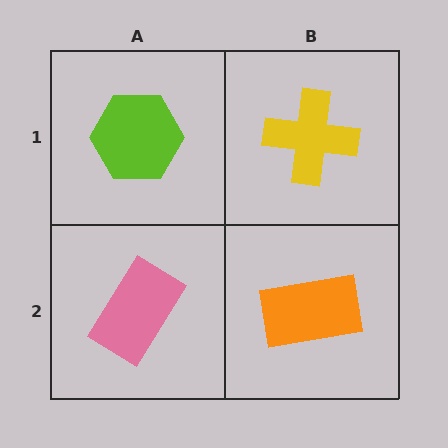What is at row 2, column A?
A pink rectangle.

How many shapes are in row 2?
2 shapes.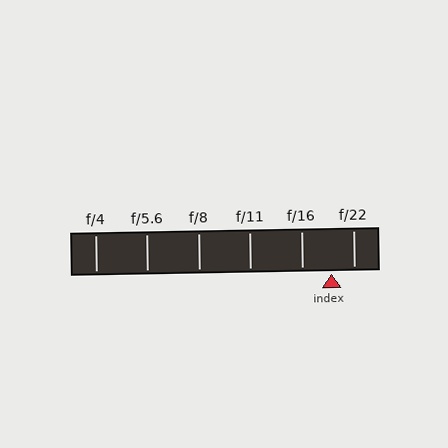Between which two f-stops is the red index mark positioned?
The index mark is between f/16 and f/22.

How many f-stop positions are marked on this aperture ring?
There are 6 f-stop positions marked.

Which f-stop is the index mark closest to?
The index mark is closest to f/22.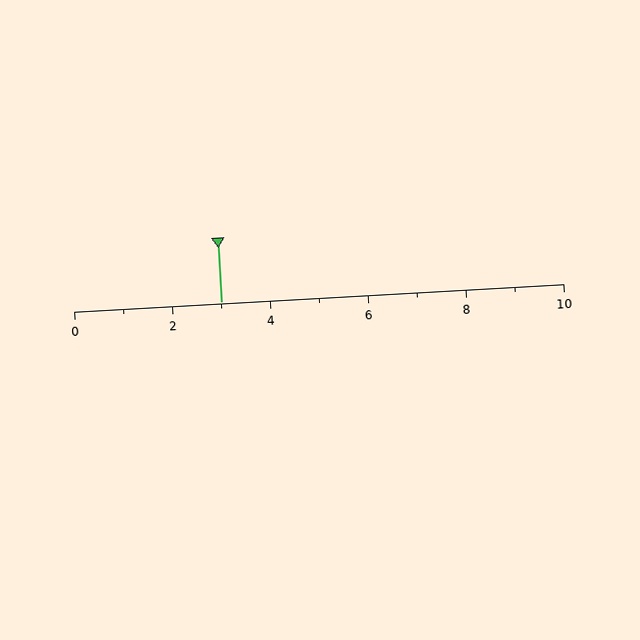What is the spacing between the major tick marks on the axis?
The major ticks are spaced 2 apart.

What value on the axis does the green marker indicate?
The marker indicates approximately 3.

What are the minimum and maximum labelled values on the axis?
The axis runs from 0 to 10.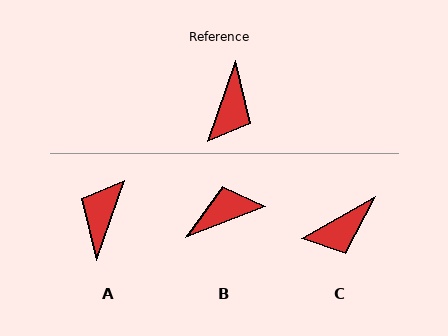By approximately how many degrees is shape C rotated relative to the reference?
Approximately 41 degrees clockwise.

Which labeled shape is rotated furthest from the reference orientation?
A, about 180 degrees away.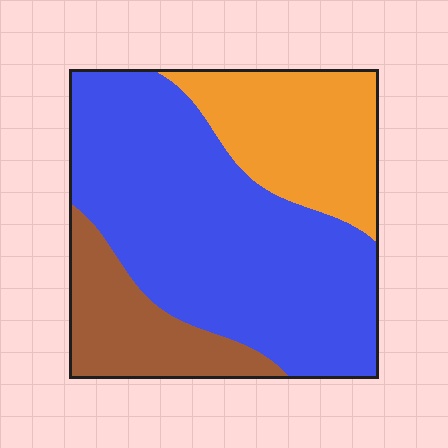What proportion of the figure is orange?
Orange covers around 25% of the figure.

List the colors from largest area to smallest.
From largest to smallest: blue, orange, brown.